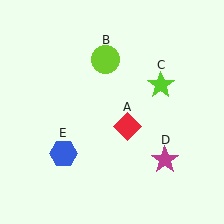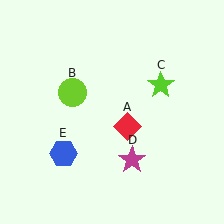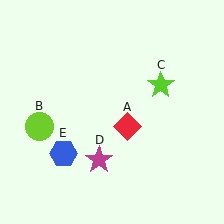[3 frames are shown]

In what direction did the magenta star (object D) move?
The magenta star (object D) moved left.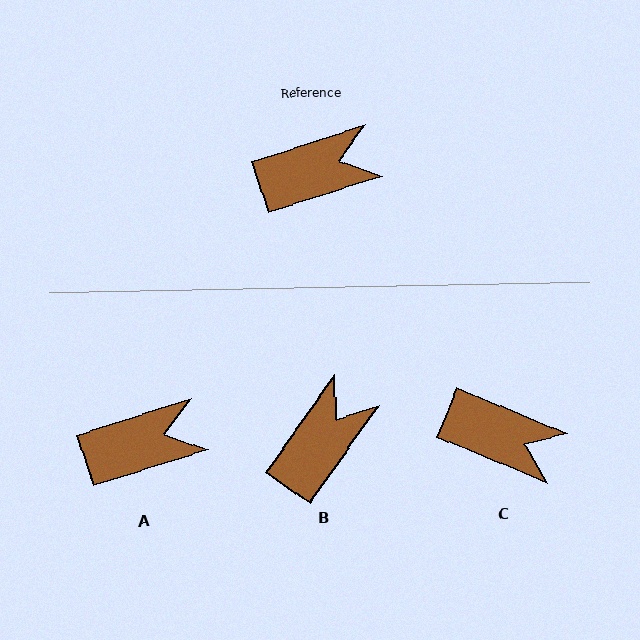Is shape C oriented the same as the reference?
No, it is off by about 40 degrees.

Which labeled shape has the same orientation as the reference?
A.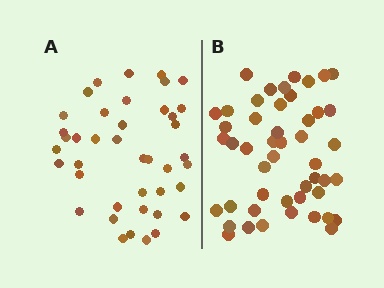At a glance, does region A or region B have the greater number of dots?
Region B (the right region) has more dots.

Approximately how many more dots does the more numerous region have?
Region B has roughly 8 or so more dots than region A.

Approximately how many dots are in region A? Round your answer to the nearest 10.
About 40 dots. (The exact count is 41, which rounds to 40.)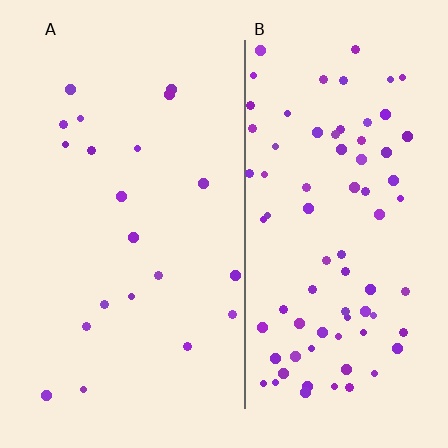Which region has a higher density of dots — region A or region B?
B (the right).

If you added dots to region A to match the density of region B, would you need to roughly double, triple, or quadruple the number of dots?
Approximately quadruple.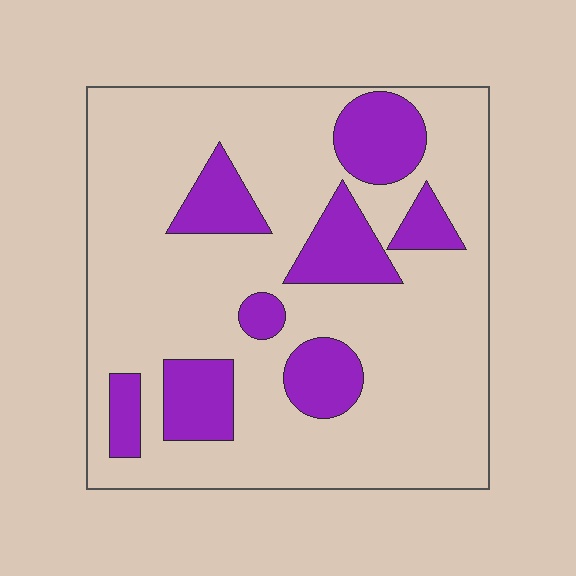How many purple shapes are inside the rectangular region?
8.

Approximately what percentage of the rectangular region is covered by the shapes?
Approximately 25%.